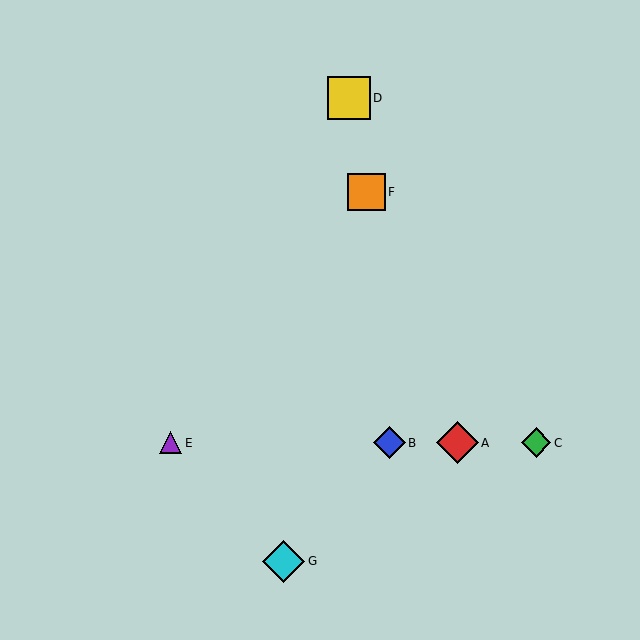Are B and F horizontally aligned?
No, B is at y≈443 and F is at y≈192.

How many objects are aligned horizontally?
4 objects (A, B, C, E) are aligned horizontally.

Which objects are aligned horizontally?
Objects A, B, C, E are aligned horizontally.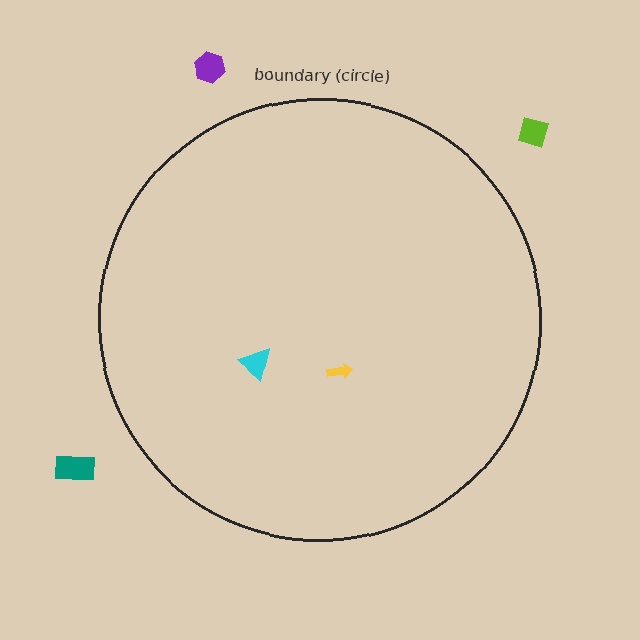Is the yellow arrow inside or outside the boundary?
Inside.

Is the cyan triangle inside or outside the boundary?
Inside.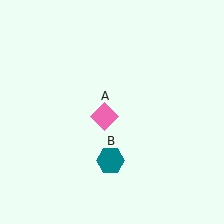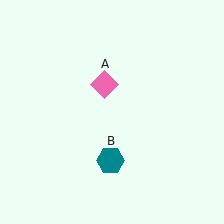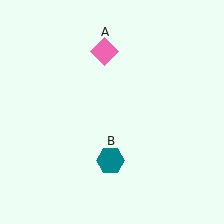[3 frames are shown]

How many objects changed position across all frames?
1 object changed position: pink diamond (object A).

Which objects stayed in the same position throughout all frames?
Teal hexagon (object B) remained stationary.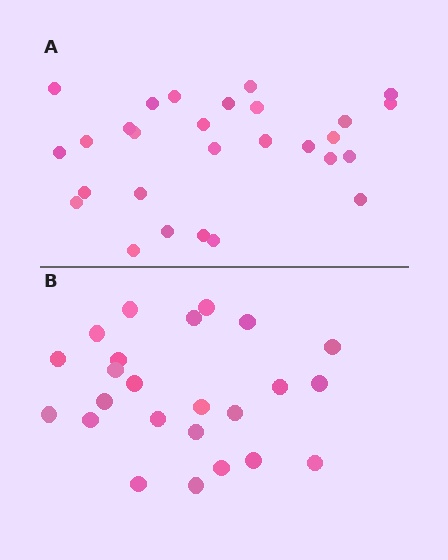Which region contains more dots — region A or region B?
Region A (the top region) has more dots.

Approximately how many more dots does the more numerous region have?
Region A has about 4 more dots than region B.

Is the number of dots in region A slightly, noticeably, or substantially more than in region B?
Region A has only slightly more — the two regions are fairly close. The ratio is roughly 1.2 to 1.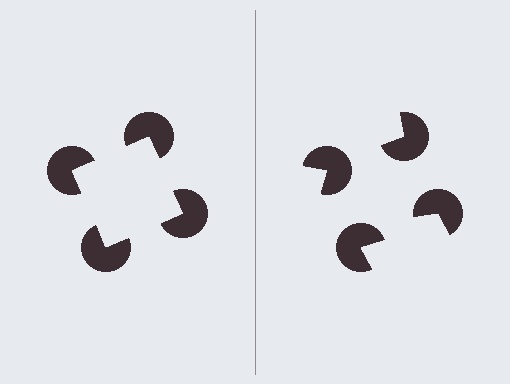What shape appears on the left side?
An illusory square.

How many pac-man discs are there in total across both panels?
8 — 4 on each side.